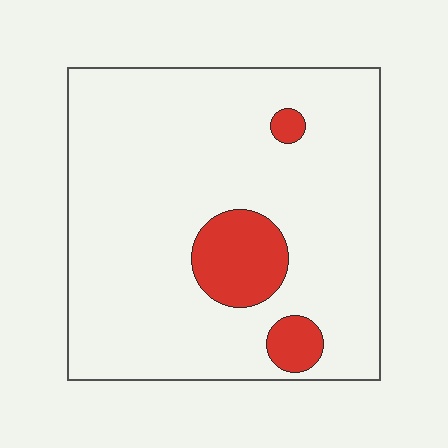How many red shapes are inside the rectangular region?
3.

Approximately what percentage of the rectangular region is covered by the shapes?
Approximately 10%.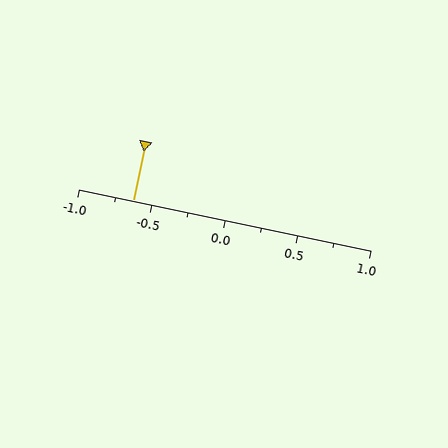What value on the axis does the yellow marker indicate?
The marker indicates approximately -0.62.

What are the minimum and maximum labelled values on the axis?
The axis runs from -1.0 to 1.0.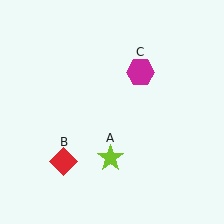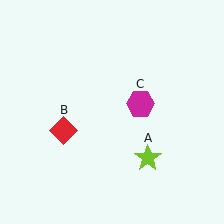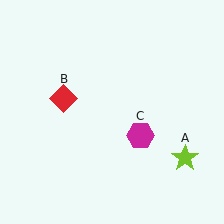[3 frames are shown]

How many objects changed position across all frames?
3 objects changed position: lime star (object A), red diamond (object B), magenta hexagon (object C).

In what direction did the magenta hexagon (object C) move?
The magenta hexagon (object C) moved down.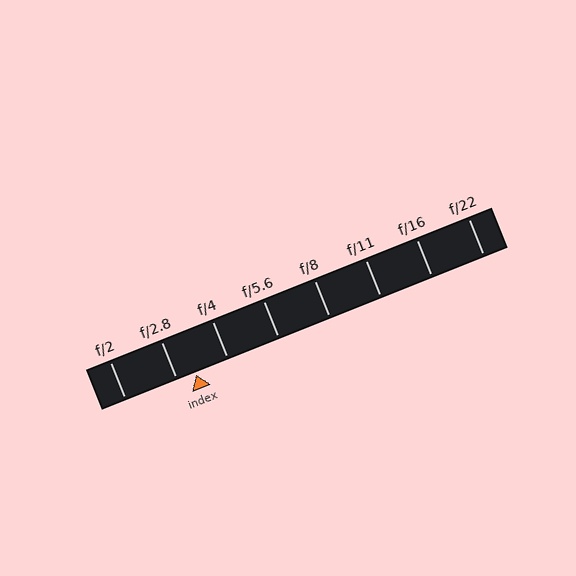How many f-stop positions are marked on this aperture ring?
There are 8 f-stop positions marked.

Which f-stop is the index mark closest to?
The index mark is closest to f/2.8.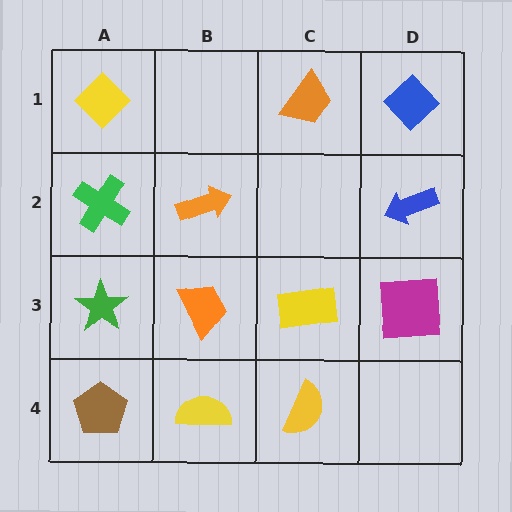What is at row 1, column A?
A yellow diamond.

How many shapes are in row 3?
4 shapes.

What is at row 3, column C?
A yellow rectangle.